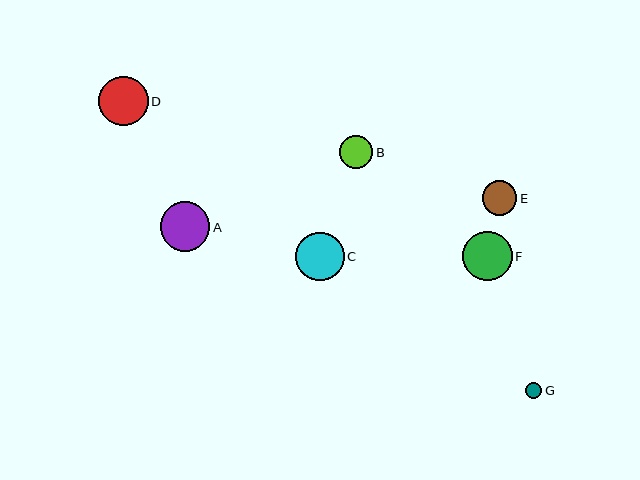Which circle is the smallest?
Circle G is the smallest with a size of approximately 16 pixels.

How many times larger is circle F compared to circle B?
Circle F is approximately 1.5 times the size of circle B.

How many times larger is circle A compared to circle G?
Circle A is approximately 3.1 times the size of circle G.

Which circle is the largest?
Circle F is the largest with a size of approximately 50 pixels.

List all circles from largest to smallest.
From largest to smallest: F, A, D, C, E, B, G.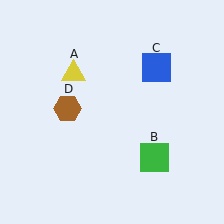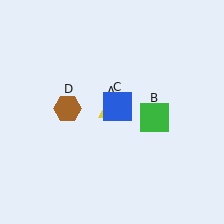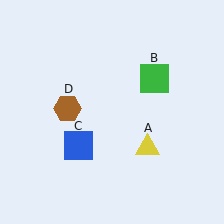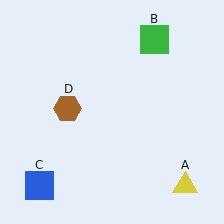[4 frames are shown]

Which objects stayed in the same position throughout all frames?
Brown hexagon (object D) remained stationary.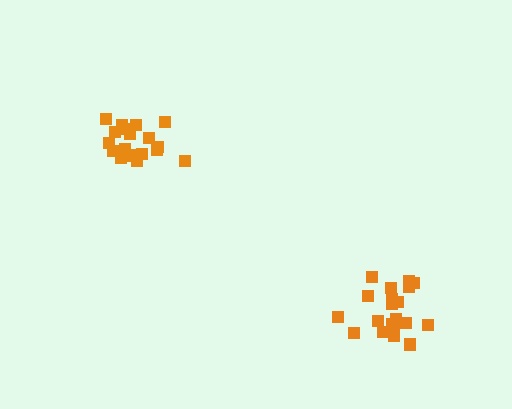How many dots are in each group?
Group 1: 21 dots, Group 2: 18 dots (39 total).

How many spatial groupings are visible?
There are 2 spatial groupings.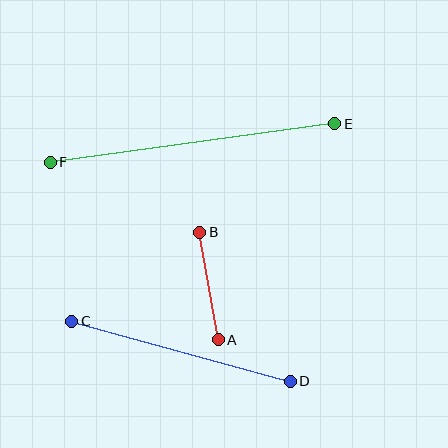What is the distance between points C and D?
The distance is approximately 227 pixels.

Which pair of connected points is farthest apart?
Points E and F are farthest apart.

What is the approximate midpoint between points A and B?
The midpoint is at approximately (209, 286) pixels.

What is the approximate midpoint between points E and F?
The midpoint is at approximately (192, 143) pixels.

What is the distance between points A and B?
The distance is approximately 109 pixels.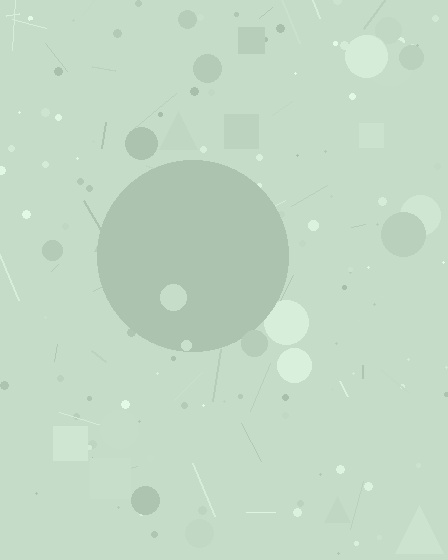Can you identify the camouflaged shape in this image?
The camouflaged shape is a circle.